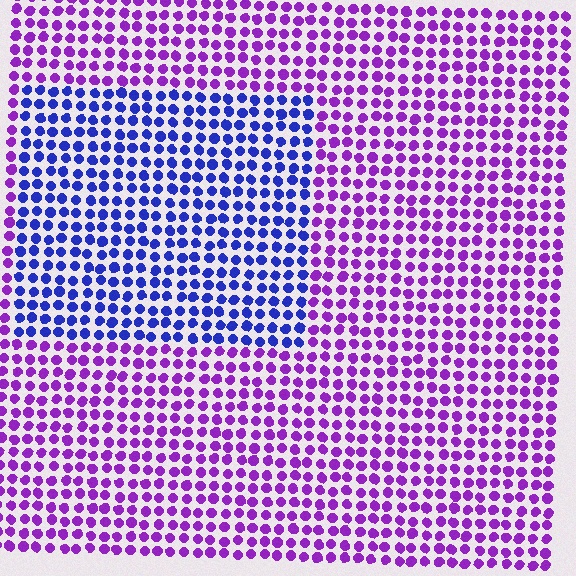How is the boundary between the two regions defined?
The boundary is defined purely by a slight shift in hue (about 48 degrees). Spacing, size, and orientation are identical on both sides.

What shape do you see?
I see a rectangle.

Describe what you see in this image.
The image is filled with small purple elements in a uniform arrangement. A rectangle-shaped region is visible where the elements are tinted to a slightly different hue, forming a subtle color boundary.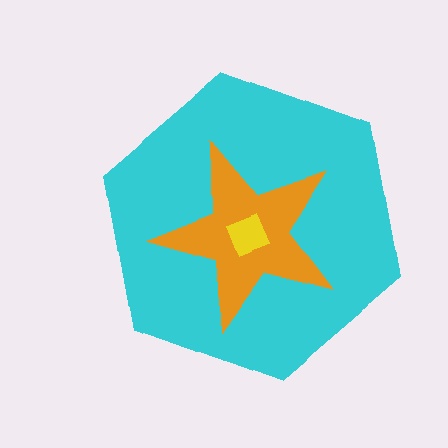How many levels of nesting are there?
3.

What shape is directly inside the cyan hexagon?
The orange star.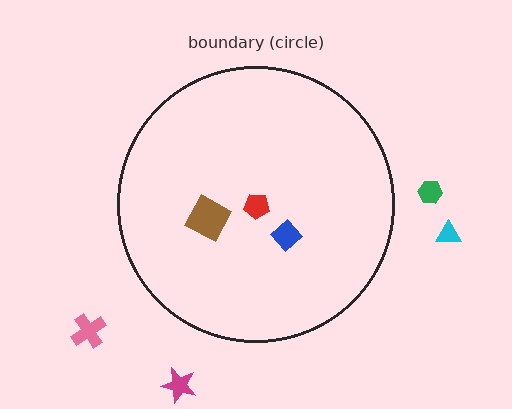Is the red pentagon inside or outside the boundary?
Inside.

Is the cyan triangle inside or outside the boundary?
Outside.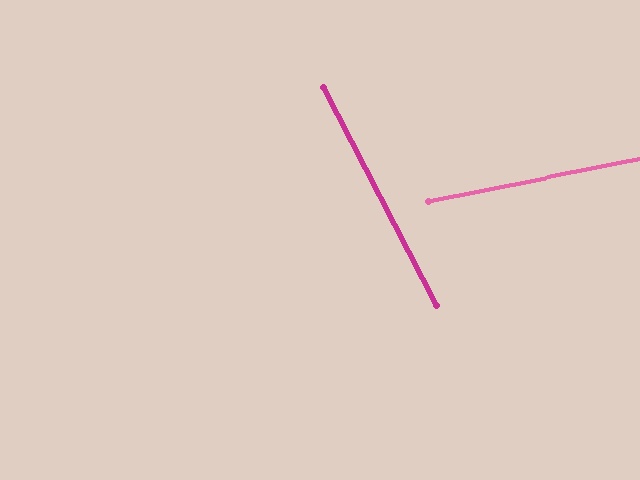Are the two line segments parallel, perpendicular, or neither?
Neither parallel nor perpendicular — they differ by about 74°.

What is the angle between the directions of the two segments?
Approximately 74 degrees.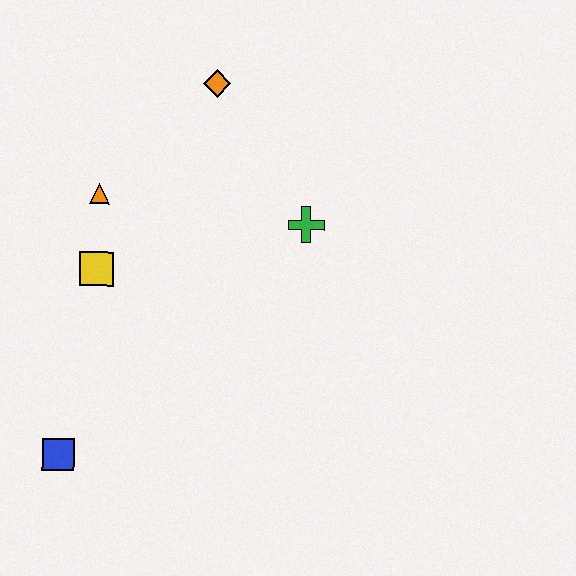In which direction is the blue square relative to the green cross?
The blue square is to the left of the green cross.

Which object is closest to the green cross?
The orange diamond is closest to the green cross.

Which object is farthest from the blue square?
The orange diamond is farthest from the blue square.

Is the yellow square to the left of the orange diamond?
Yes